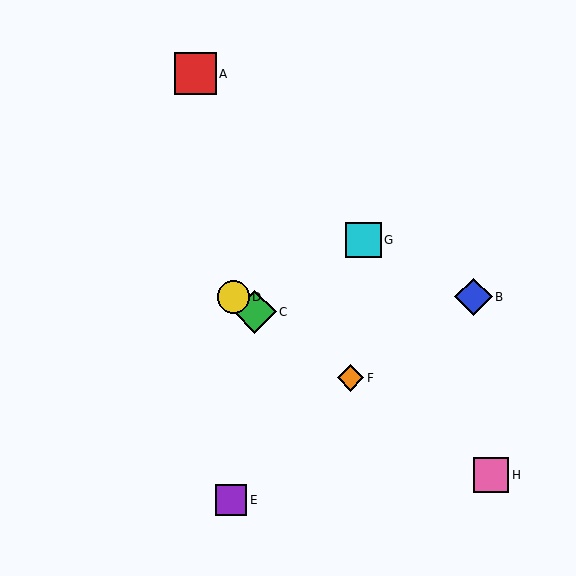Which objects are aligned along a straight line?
Objects C, D, F, H are aligned along a straight line.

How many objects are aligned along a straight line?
4 objects (C, D, F, H) are aligned along a straight line.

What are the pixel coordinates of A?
Object A is at (195, 74).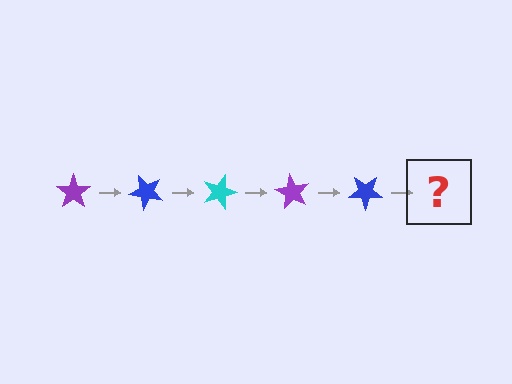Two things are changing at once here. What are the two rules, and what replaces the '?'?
The two rules are that it rotates 45 degrees each step and the color cycles through purple, blue, and cyan. The '?' should be a cyan star, rotated 225 degrees from the start.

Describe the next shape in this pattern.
It should be a cyan star, rotated 225 degrees from the start.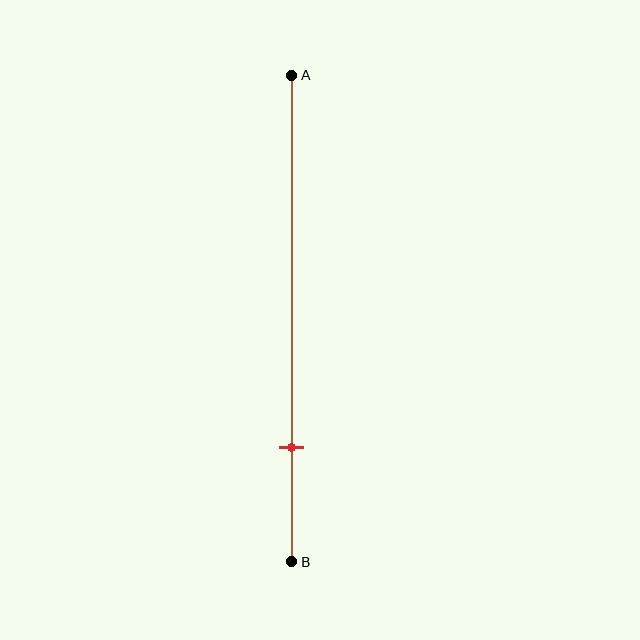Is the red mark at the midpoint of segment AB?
No, the mark is at about 75% from A, not at the 50% midpoint.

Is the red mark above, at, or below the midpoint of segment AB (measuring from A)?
The red mark is below the midpoint of segment AB.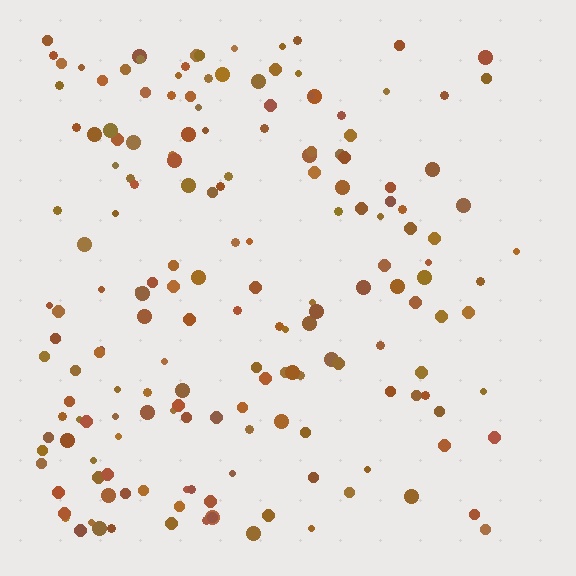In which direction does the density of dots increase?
From right to left, with the left side densest.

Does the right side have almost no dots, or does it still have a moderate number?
Still a moderate number, just noticeably fewer than the left.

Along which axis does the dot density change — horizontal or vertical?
Horizontal.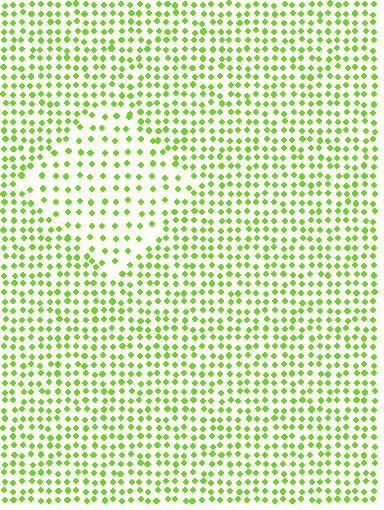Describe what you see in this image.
The image contains small lime elements arranged at two different densities. A diamond-shaped region is visible where the elements are less densely packed than the surrounding area.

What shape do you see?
I see a diamond.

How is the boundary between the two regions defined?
The boundary is defined by a change in element density (approximately 1.8x ratio). All elements are the same color, size, and shape.